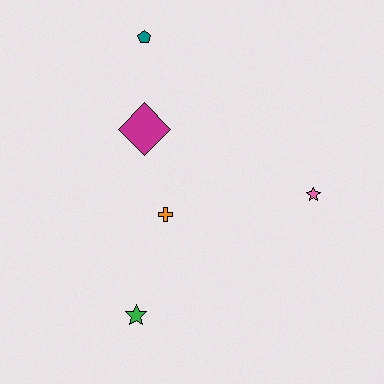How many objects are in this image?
There are 5 objects.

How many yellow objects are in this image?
There are no yellow objects.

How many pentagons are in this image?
There is 1 pentagon.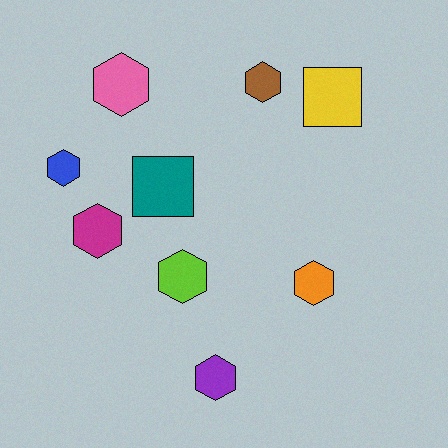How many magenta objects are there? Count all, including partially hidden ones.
There is 1 magenta object.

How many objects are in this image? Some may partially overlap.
There are 9 objects.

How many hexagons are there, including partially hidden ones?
There are 7 hexagons.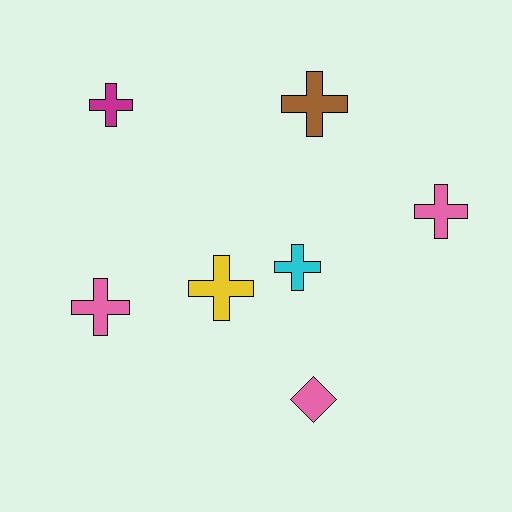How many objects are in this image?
There are 7 objects.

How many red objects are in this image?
There are no red objects.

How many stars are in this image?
There are no stars.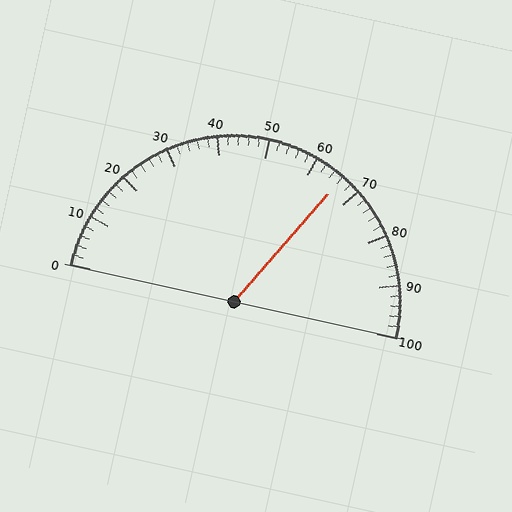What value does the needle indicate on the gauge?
The needle indicates approximately 66.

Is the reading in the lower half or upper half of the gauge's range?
The reading is in the upper half of the range (0 to 100).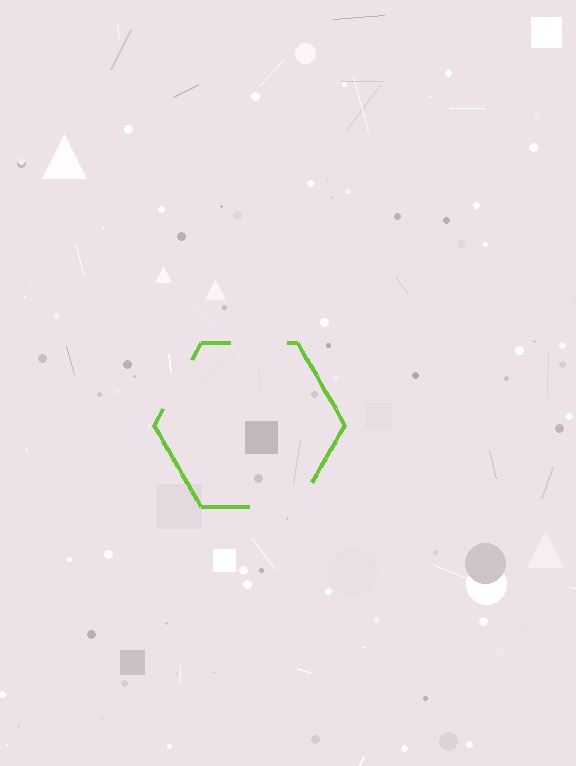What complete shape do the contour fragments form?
The contour fragments form a hexagon.